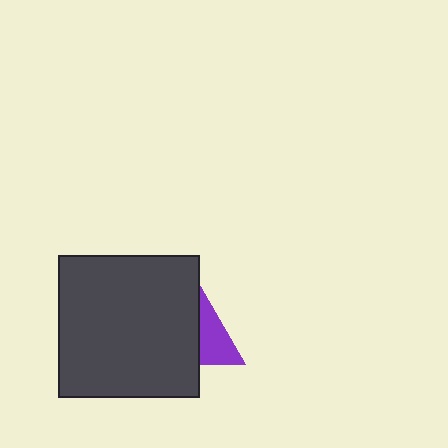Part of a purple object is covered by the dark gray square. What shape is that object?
It is a triangle.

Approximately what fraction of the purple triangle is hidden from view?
Roughly 66% of the purple triangle is hidden behind the dark gray square.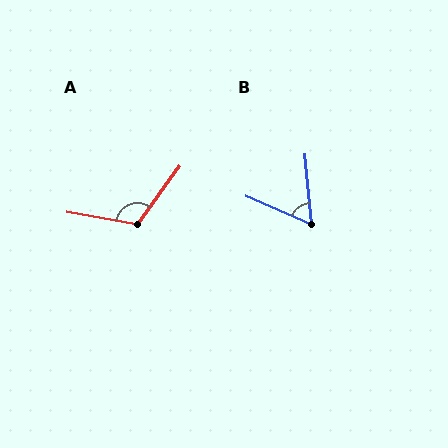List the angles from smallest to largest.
B (61°), A (116°).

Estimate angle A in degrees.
Approximately 116 degrees.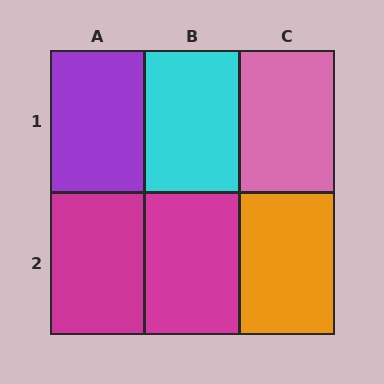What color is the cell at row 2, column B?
Magenta.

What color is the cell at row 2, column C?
Orange.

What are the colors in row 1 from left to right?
Purple, cyan, pink.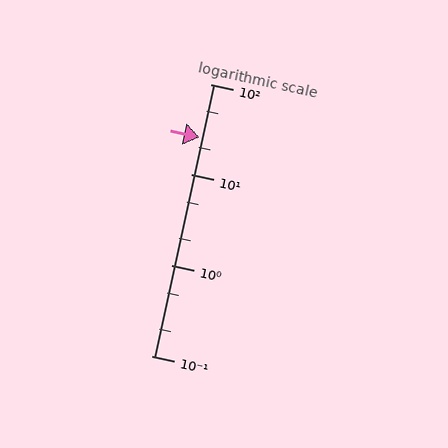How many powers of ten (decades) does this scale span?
The scale spans 3 decades, from 0.1 to 100.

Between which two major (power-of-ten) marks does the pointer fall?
The pointer is between 10 and 100.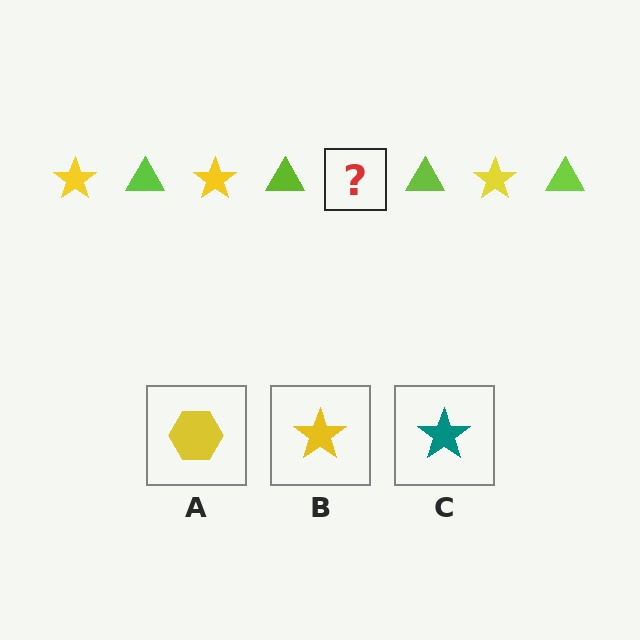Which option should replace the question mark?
Option B.